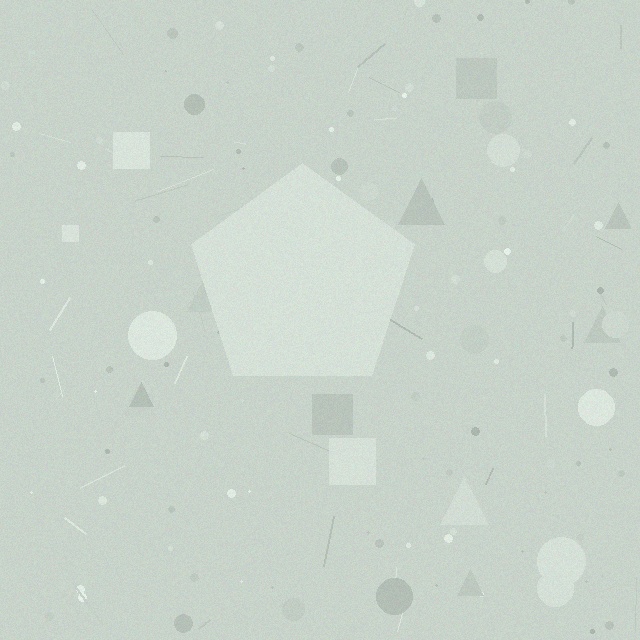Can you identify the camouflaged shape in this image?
The camouflaged shape is a pentagon.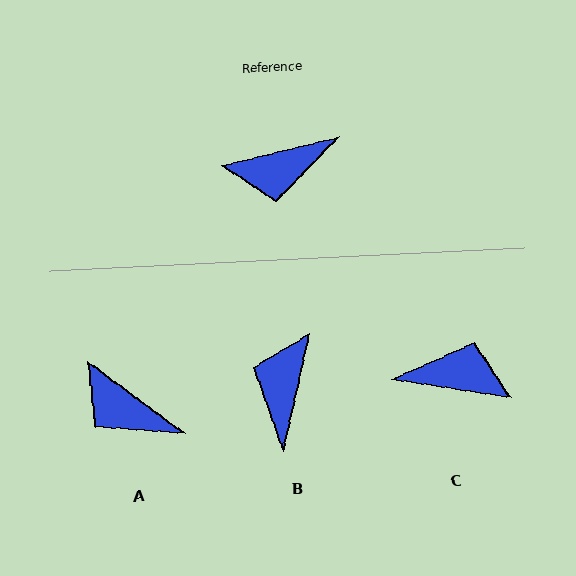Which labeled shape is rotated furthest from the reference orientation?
C, about 158 degrees away.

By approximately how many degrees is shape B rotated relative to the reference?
Approximately 116 degrees clockwise.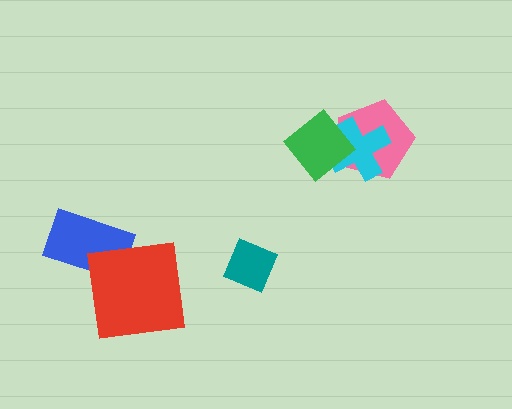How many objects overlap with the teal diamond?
0 objects overlap with the teal diamond.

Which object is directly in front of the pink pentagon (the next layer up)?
The cyan cross is directly in front of the pink pentagon.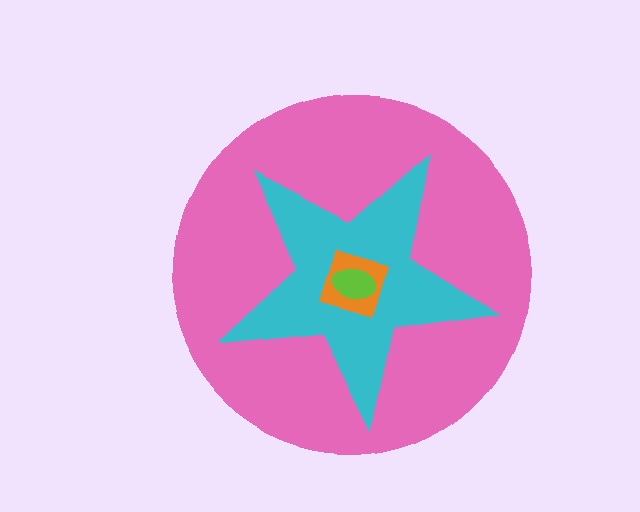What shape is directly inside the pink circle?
The cyan star.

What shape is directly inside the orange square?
The lime ellipse.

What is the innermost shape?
The lime ellipse.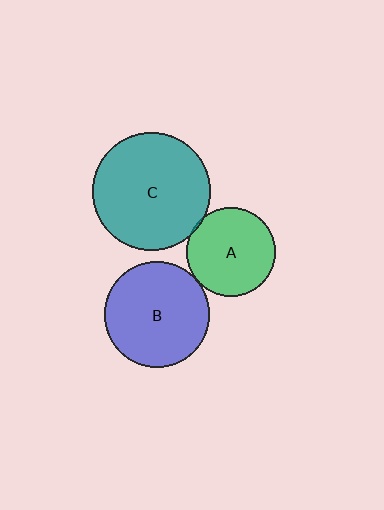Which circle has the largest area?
Circle C (teal).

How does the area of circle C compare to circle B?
Approximately 1.3 times.